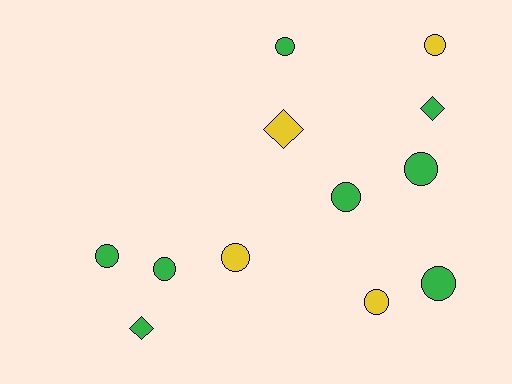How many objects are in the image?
There are 12 objects.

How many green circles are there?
There are 6 green circles.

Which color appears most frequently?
Green, with 8 objects.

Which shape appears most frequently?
Circle, with 9 objects.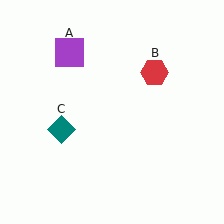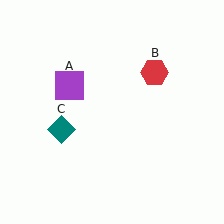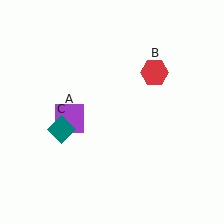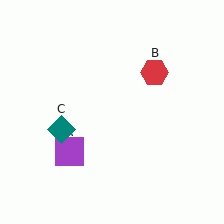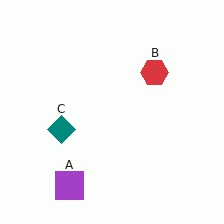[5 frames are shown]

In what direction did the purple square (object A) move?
The purple square (object A) moved down.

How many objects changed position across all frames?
1 object changed position: purple square (object A).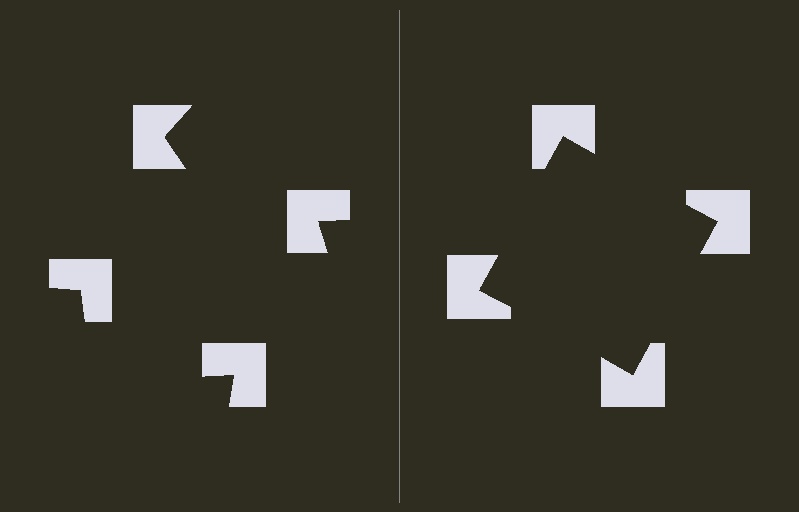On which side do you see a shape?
An illusory square appears on the right side. On the left side the wedge cuts are rotated, so no coherent shape forms.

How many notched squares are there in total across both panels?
8 — 4 on each side.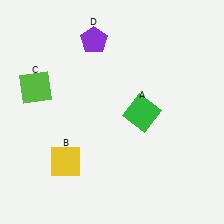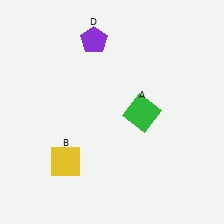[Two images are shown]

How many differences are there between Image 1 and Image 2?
There is 1 difference between the two images.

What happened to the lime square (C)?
The lime square (C) was removed in Image 2. It was in the top-left area of Image 1.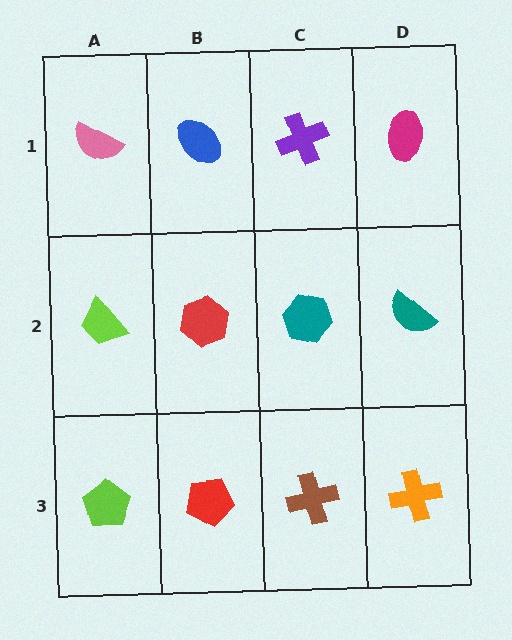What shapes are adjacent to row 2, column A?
A pink semicircle (row 1, column A), a lime pentagon (row 3, column A), a red hexagon (row 2, column B).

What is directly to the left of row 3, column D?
A brown cross.